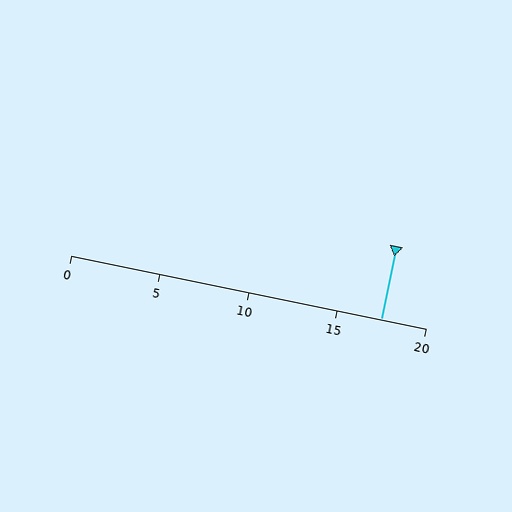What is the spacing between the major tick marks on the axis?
The major ticks are spaced 5 apart.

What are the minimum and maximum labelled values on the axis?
The axis runs from 0 to 20.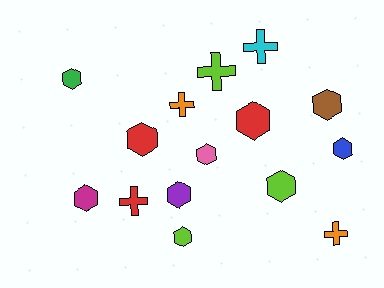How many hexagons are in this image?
There are 10 hexagons.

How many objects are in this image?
There are 15 objects.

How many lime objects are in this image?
There are 3 lime objects.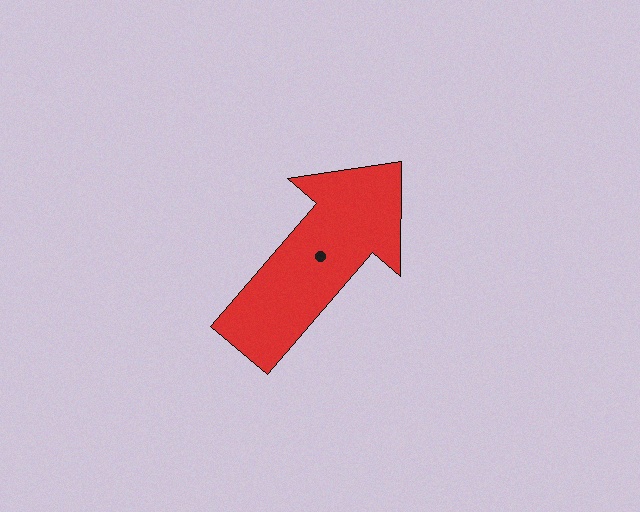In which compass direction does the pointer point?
Northeast.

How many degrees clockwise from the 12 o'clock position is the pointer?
Approximately 41 degrees.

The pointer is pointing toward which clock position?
Roughly 1 o'clock.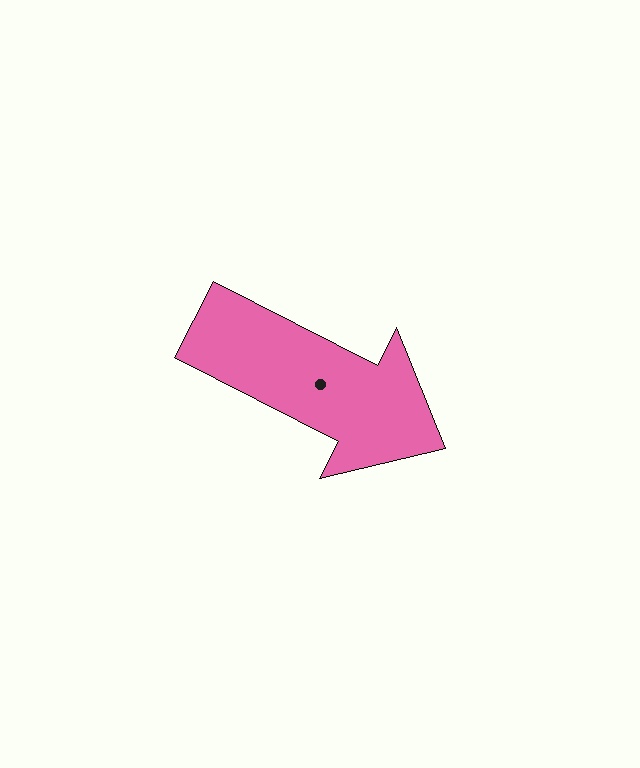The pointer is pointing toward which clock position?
Roughly 4 o'clock.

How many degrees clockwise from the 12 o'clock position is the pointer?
Approximately 117 degrees.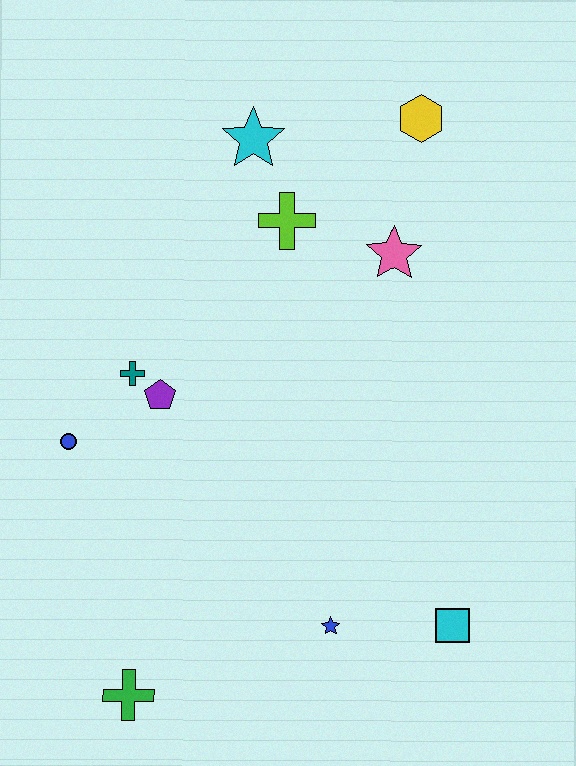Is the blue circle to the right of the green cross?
No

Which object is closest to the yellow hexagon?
The pink star is closest to the yellow hexagon.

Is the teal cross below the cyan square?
No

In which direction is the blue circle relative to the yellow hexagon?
The blue circle is to the left of the yellow hexagon.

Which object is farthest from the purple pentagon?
The yellow hexagon is farthest from the purple pentagon.